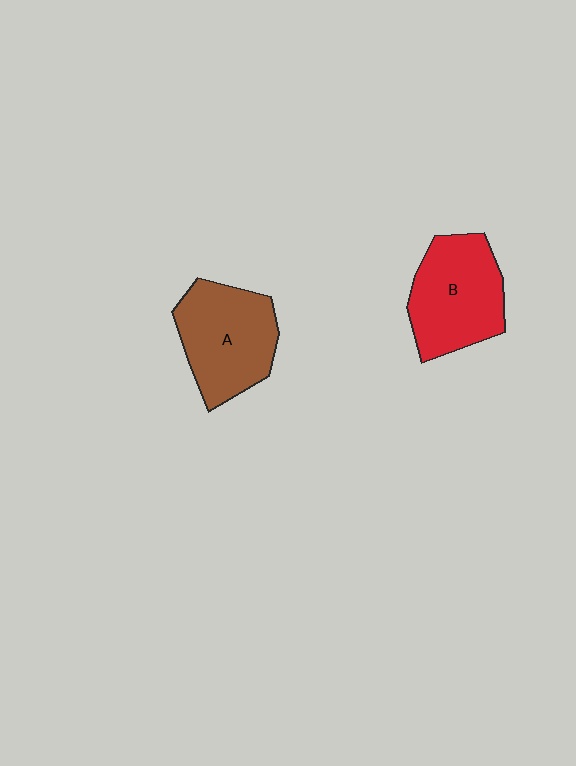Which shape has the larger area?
Shape A (brown).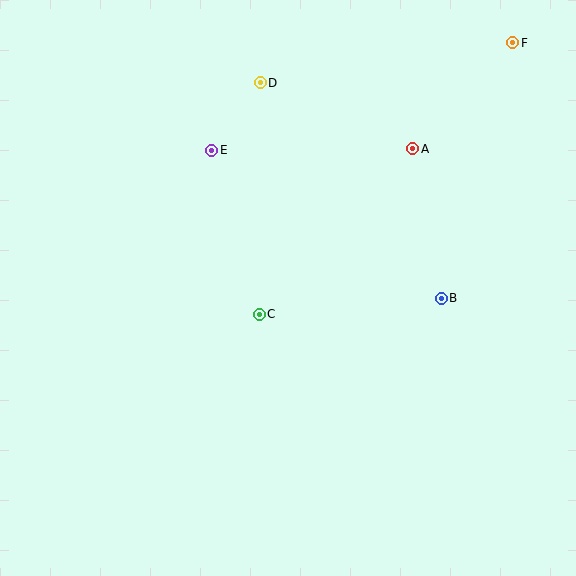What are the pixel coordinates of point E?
Point E is at (212, 150).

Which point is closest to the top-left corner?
Point E is closest to the top-left corner.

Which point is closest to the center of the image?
Point C at (259, 314) is closest to the center.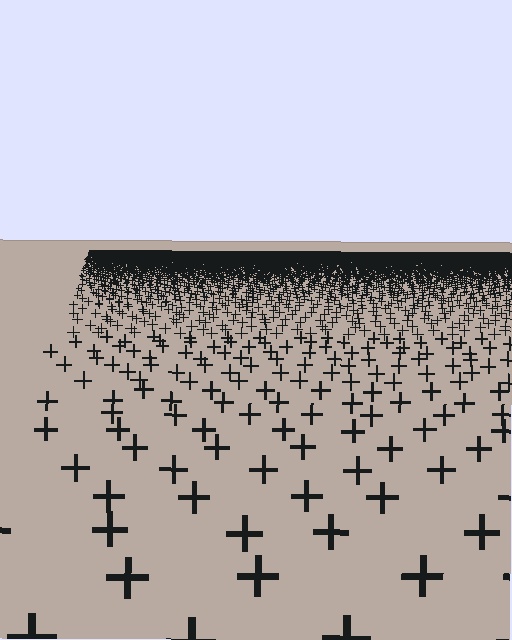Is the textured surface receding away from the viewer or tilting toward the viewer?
The surface is receding away from the viewer. Texture elements get smaller and denser toward the top.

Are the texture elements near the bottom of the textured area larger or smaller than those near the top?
Larger. Near the bottom, elements are closer to the viewer and appear at a bigger on-screen size.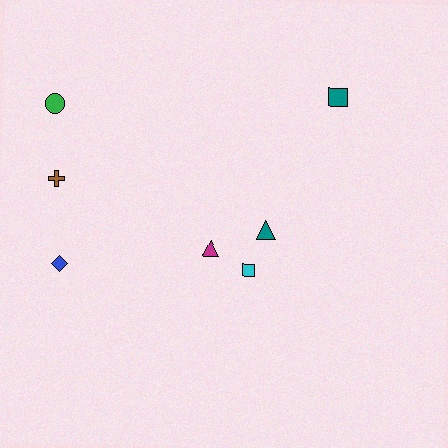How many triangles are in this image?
There are 2 triangles.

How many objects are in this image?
There are 7 objects.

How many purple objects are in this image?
There are no purple objects.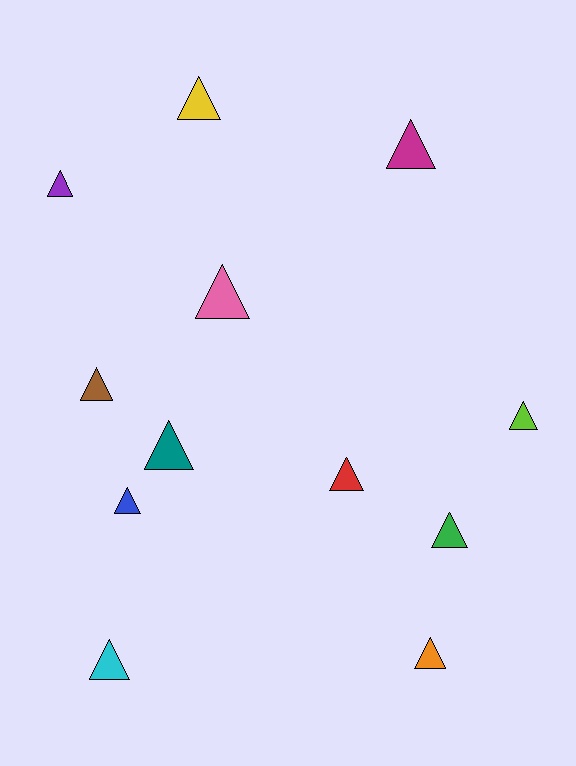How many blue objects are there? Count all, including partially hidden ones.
There is 1 blue object.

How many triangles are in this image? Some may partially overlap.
There are 12 triangles.